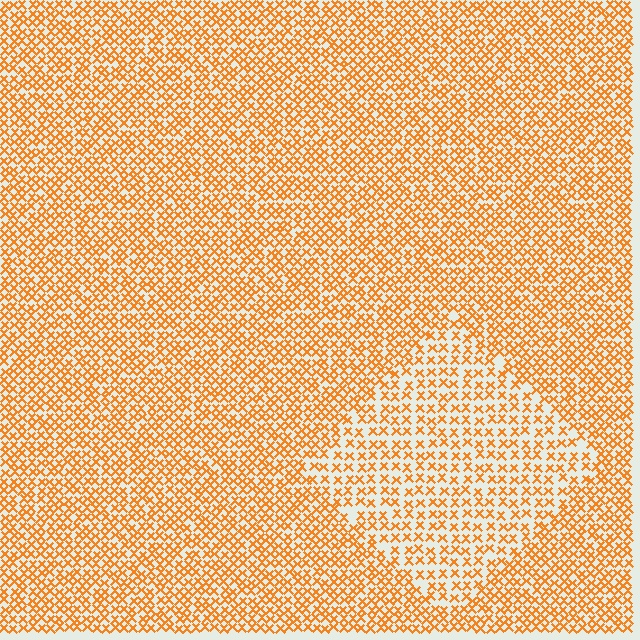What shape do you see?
I see a diamond.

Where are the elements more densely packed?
The elements are more densely packed outside the diamond boundary.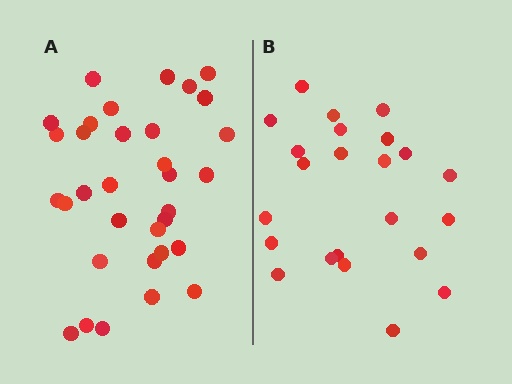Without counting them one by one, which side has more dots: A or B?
Region A (the left region) has more dots.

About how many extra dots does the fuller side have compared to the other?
Region A has roughly 10 or so more dots than region B.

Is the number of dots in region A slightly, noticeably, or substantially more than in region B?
Region A has noticeably more, but not dramatically so. The ratio is roughly 1.4 to 1.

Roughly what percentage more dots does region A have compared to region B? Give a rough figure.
About 45% more.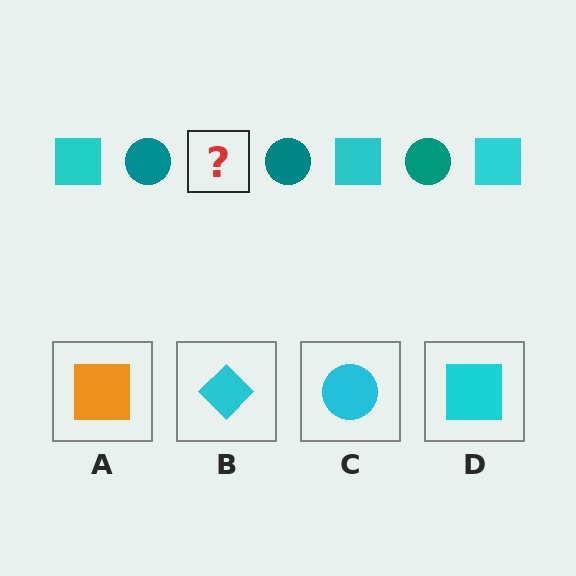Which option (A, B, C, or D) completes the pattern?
D.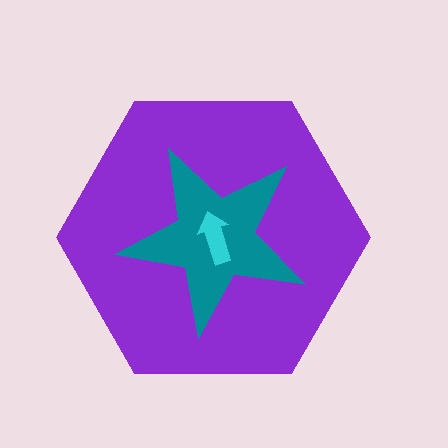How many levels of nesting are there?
3.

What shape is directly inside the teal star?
The cyan arrow.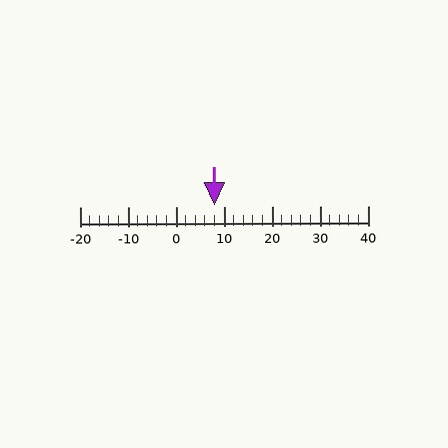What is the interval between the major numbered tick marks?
The major tick marks are spaced 10 units apart.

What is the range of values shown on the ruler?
The ruler shows values from -20 to 40.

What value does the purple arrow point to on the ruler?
The purple arrow points to approximately 8.